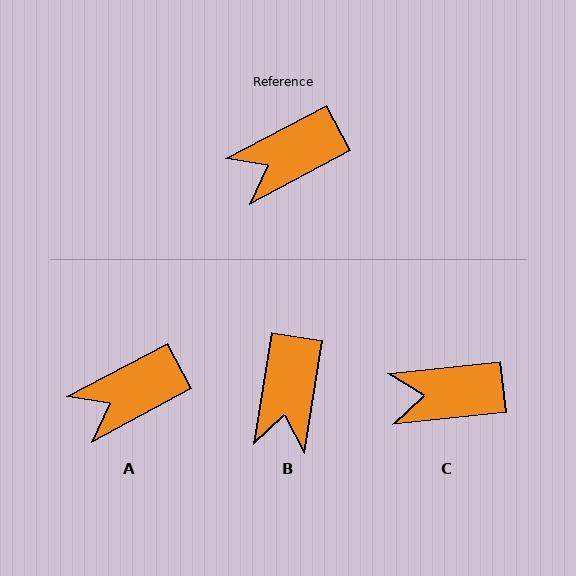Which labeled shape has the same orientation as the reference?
A.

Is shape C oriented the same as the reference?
No, it is off by about 22 degrees.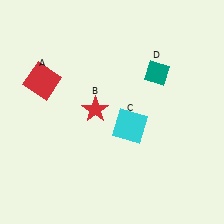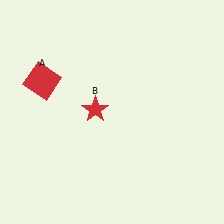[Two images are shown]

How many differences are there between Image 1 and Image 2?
There are 2 differences between the two images.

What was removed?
The cyan square (C), the teal diamond (D) were removed in Image 2.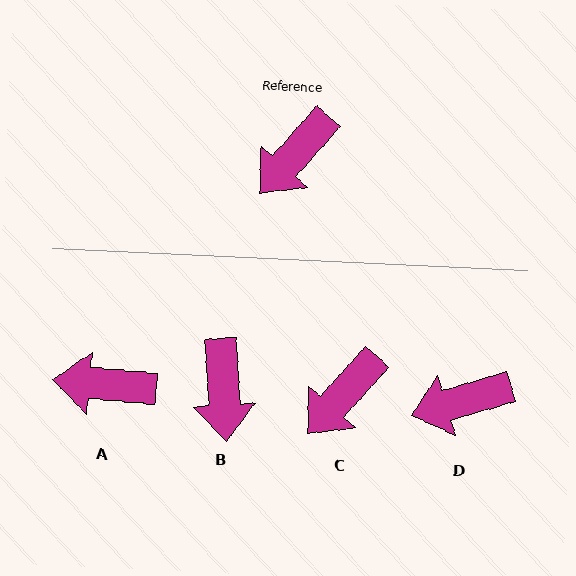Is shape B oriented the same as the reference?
No, it is off by about 45 degrees.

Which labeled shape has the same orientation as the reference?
C.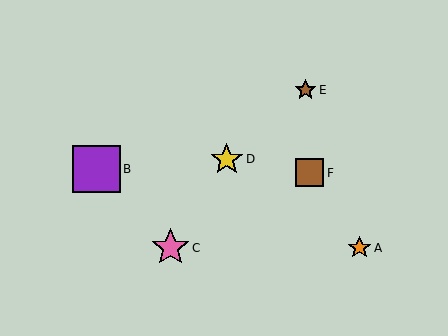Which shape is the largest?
The purple square (labeled B) is the largest.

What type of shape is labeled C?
Shape C is a pink star.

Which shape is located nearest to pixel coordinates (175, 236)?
The pink star (labeled C) at (170, 248) is nearest to that location.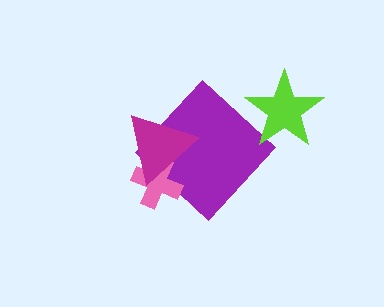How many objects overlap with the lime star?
0 objects overlap with the lime star.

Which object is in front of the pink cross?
The magenta triangle is in front of the pink cross.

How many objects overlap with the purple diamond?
2 objects overlap with the purple diamond.